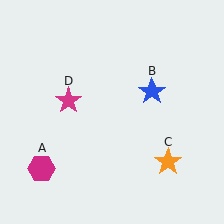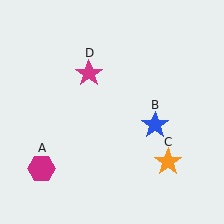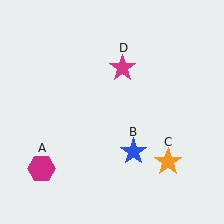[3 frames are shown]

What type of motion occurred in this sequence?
The blue star (object B), magenta star (object D) rotated clockwise around the center of the scene.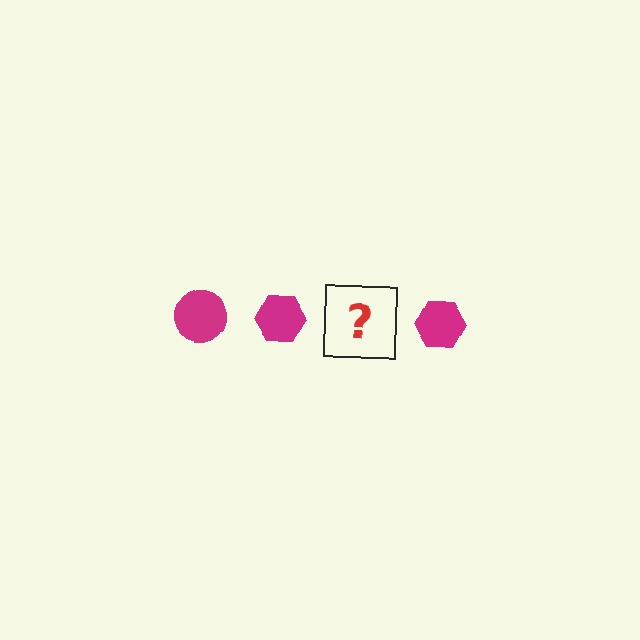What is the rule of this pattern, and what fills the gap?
The rule is that the pattern cycles through circle, hexagon shapes in magenta. The gap should be filled with a magenta circle.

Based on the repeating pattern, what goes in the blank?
The blank should be a magenta circle.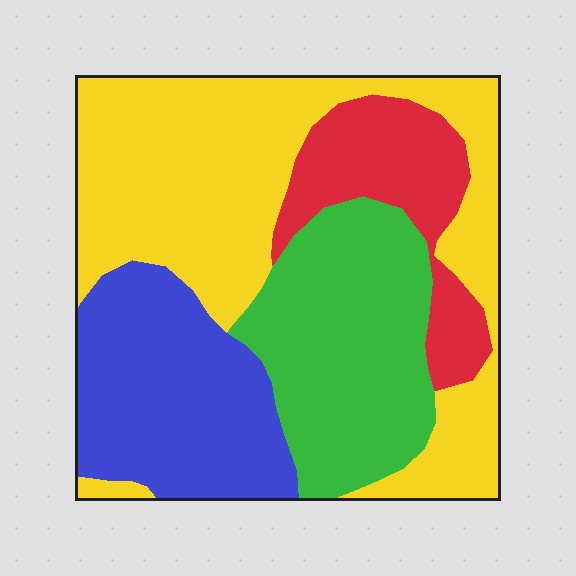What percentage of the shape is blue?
Blue takes up about one fifth (1/5) of the shape.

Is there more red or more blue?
Blue.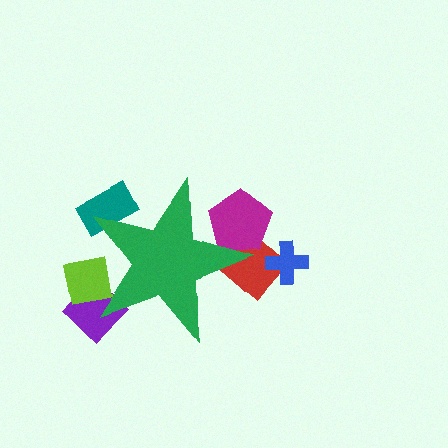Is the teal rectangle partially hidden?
Yes, the teal rectangle is partially hidden behind the green star.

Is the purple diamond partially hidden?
Yes, the purple diamond is partially hidden behind the green star.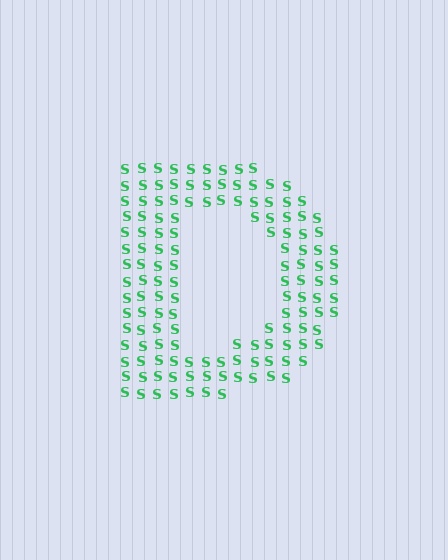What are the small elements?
The small elements are letter S's.